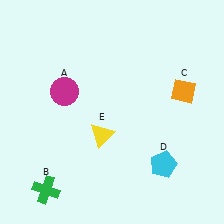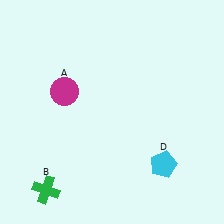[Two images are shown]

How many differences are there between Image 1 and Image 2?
There are 2 differences between the two images.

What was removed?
The orange diamond (C), the yellow triangle (E) were removed in Image 2.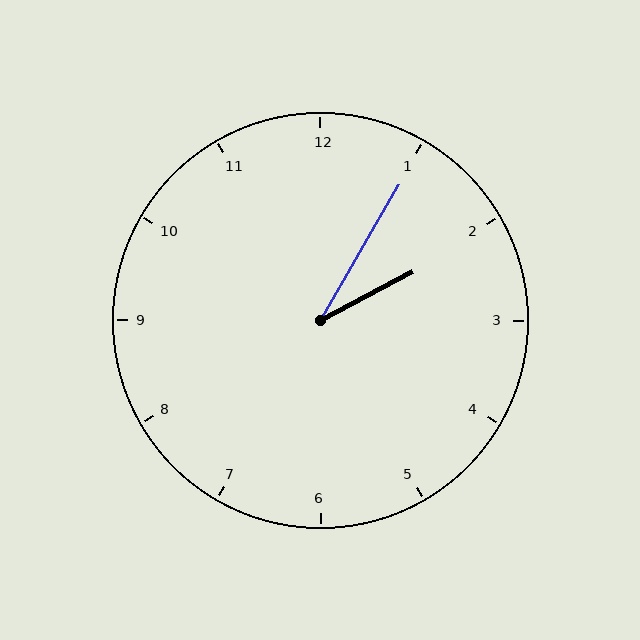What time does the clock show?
2:05.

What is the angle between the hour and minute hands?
Approximately 32 degrees.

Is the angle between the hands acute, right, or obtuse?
It is acute.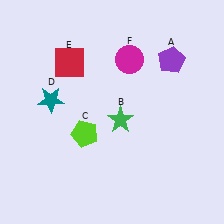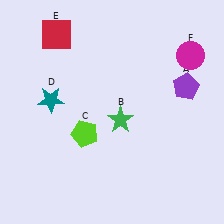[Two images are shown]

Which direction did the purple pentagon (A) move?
The purple pentagon (A) moved down.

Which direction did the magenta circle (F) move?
The magenta circle (F) moved right.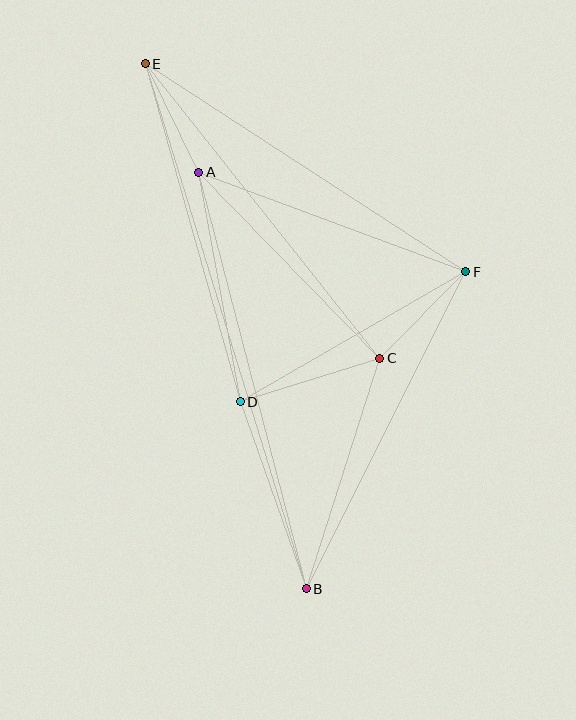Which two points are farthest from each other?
Points B and E are farthest from each other.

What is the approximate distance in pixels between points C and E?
The distance between C and E is approximately 377 pixels.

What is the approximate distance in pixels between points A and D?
The distance between A and D is approximately 233 pixels.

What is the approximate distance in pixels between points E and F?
The distance between E and F is approximately 382 pixels.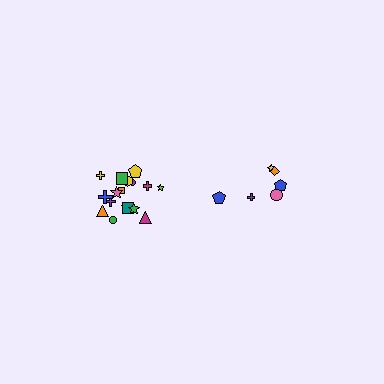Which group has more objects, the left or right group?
The left group.